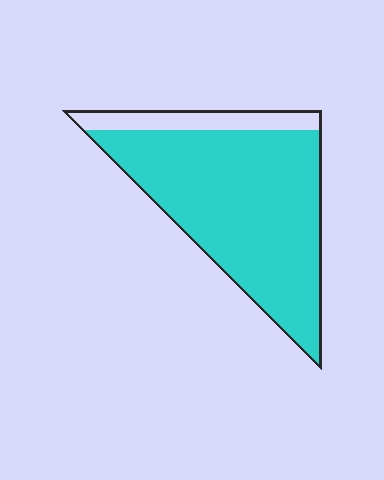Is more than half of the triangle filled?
Yes.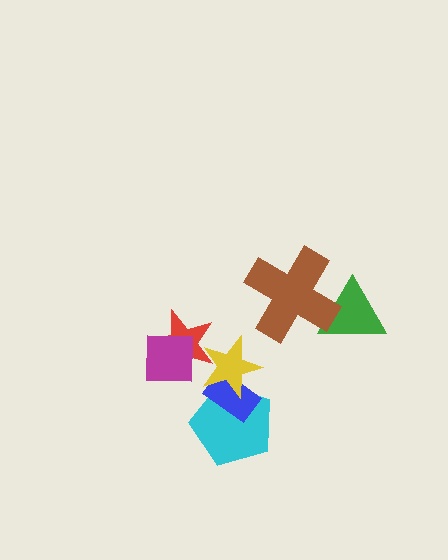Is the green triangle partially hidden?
Yes, it is partially covered by another shape.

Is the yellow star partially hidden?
No, no other shape covers it.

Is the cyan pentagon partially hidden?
Yes, it is partially covered by another shape.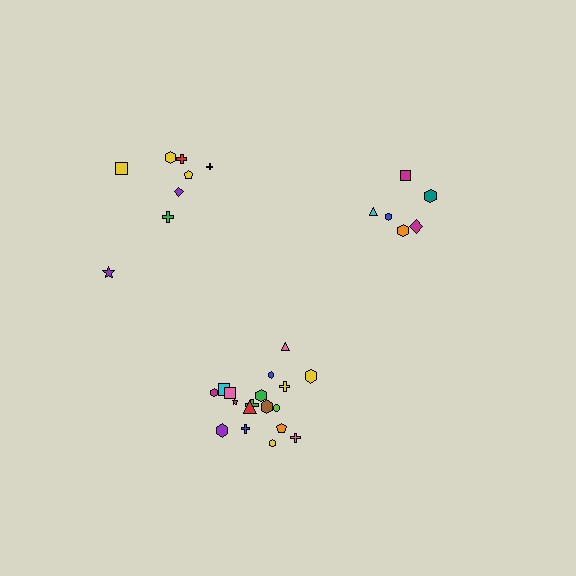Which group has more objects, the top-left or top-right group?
The top-left group.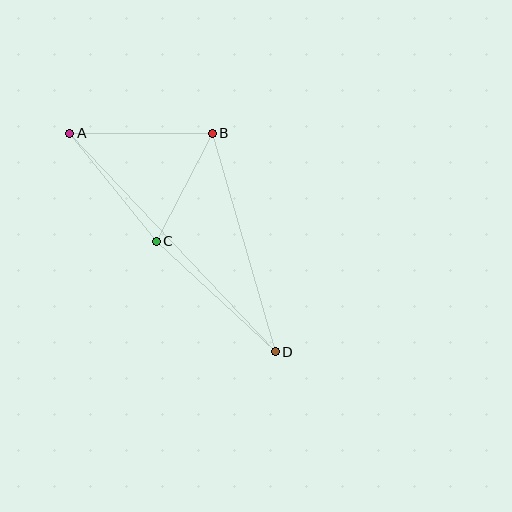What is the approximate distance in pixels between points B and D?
The distance between B and D is approximately 227 pixels.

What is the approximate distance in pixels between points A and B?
The distance between A and B is approximately 143 pixels.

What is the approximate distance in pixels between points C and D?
The distance between C and D is approximately 163 pixels.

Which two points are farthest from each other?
Points A and D are farthest from each other.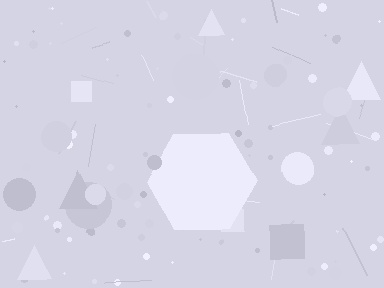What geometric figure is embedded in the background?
A hexagon is embedded in the background.